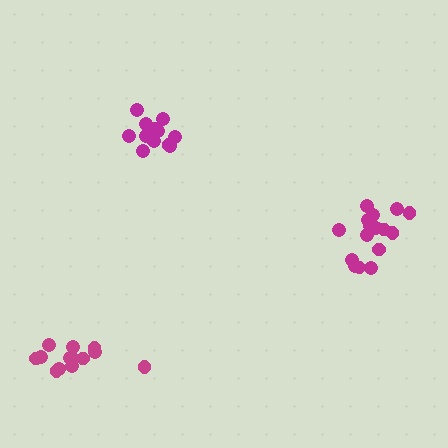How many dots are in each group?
Group 1: 16 dots, Group 2: 15 dots, Group 3: 13 dots (44 total).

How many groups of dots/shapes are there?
There are 3 groups.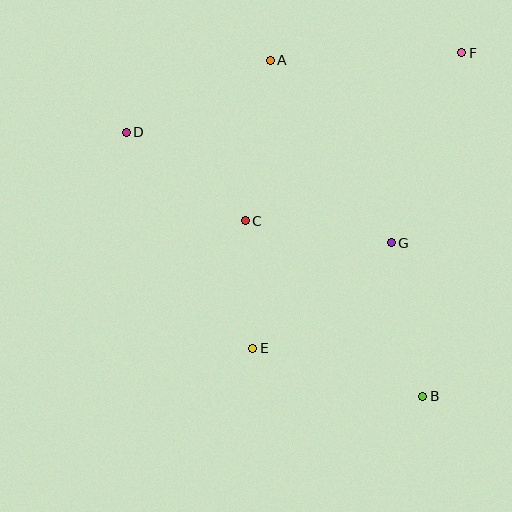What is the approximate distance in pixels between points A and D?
The distance between A and D is approximately 161 pixels.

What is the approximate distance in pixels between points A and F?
The distance between A and F is approximately 192 pixels.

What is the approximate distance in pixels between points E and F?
The distance between E and F is approximately 362 pixels.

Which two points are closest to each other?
Points C and E are closest to each other.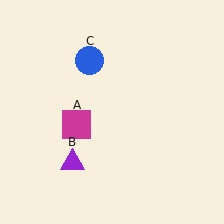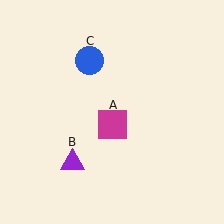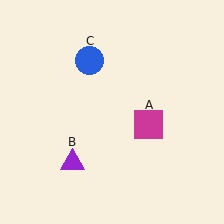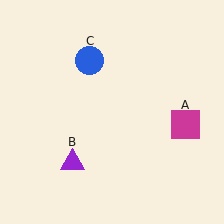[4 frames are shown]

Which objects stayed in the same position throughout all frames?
Purple triangle (object B) and blue circle (object C) remained stationary.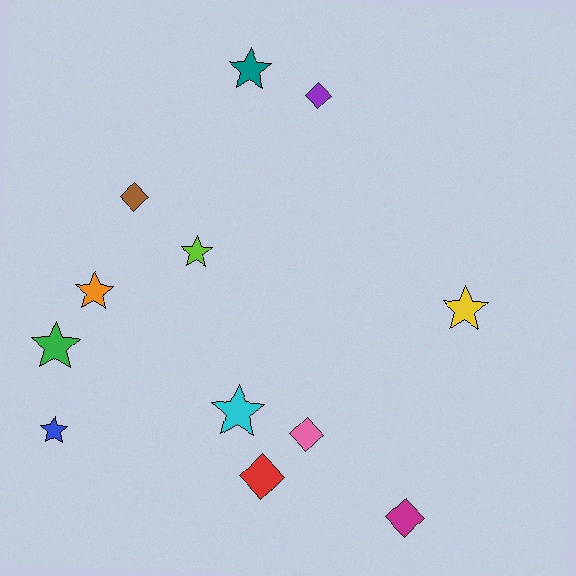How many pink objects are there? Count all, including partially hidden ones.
There is 1 pink object.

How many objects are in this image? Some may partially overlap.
There are 12 objects.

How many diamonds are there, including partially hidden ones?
There are 5 diamonds.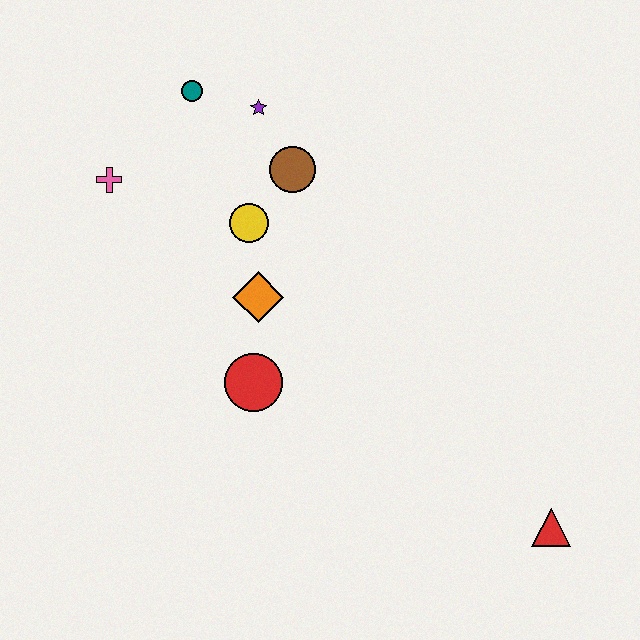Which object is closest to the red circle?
The orange diamond is closest to the red circle.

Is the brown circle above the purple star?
No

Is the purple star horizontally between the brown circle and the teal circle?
Yes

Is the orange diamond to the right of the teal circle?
Yes